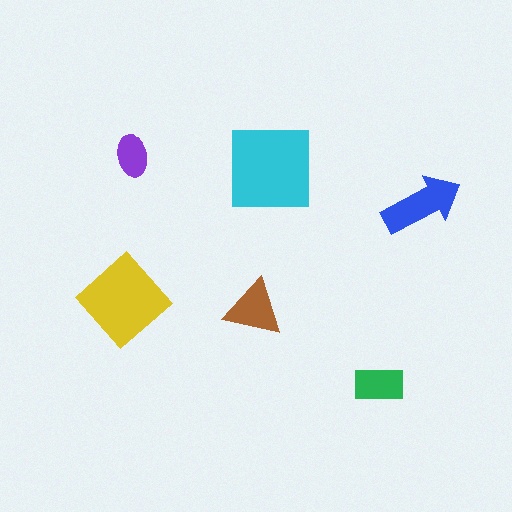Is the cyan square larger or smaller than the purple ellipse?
Larger.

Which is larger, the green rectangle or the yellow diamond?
The yellow diamond.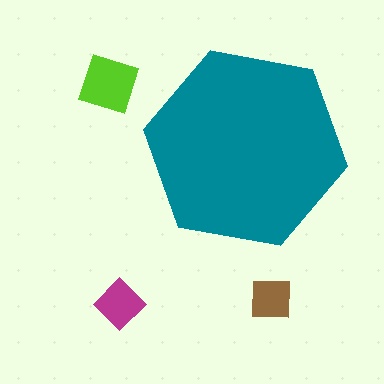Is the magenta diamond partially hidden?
No, the magenta diamond is fully visible.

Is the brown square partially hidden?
No, the brown square is fully visible.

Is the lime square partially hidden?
No, the lime square is fully visible.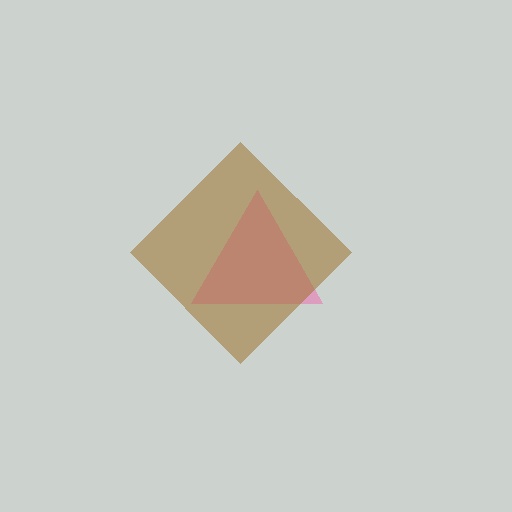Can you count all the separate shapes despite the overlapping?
Yes, there are 2 separate shapes.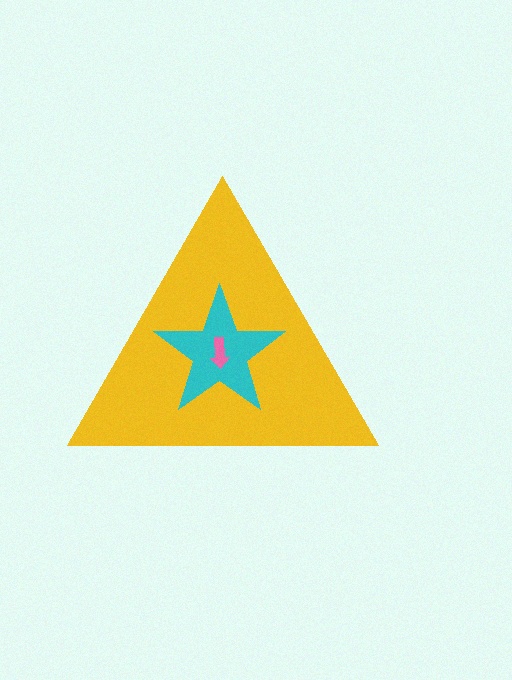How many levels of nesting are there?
3.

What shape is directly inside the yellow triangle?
The cyan star.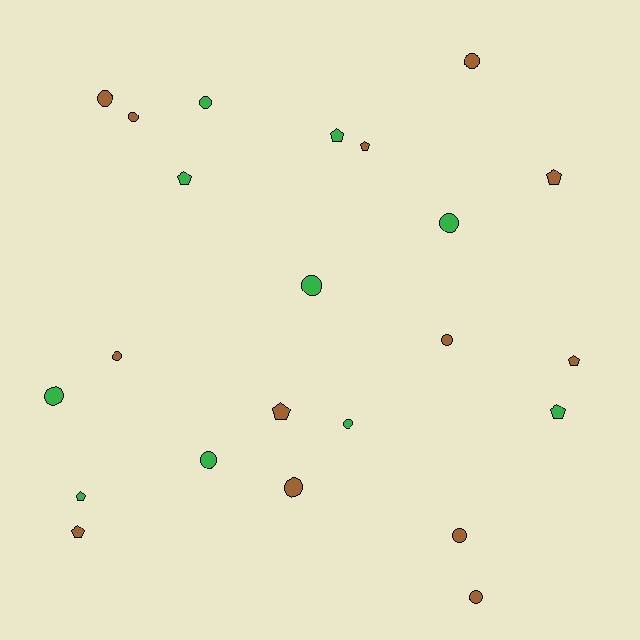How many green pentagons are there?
There are 4 green pentagons.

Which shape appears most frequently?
Circle, with 14 objects.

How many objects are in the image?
There are 23 objects.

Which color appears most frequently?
Brown, with 13 objects.